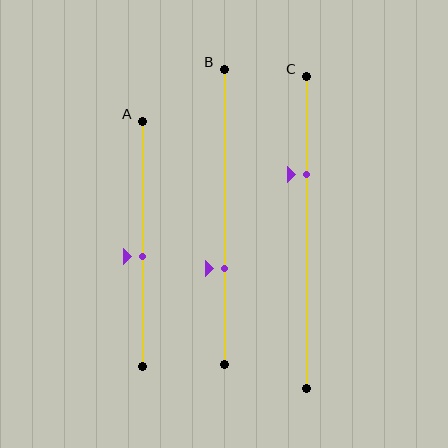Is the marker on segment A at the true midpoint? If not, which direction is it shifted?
No, the marker on segment A is shifted downward by about 5% of the segment length.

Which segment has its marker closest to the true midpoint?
Segment A has its marker closest to the true midpoint.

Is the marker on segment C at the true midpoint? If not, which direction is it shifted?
No, the marker on segment C is shifted upward by about 18% of the segment length.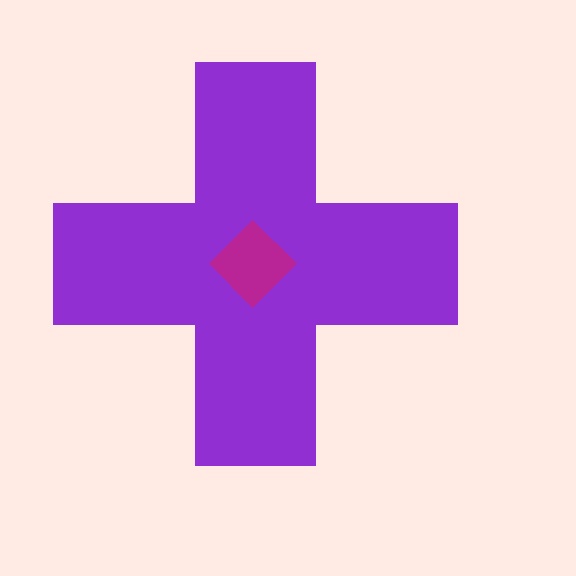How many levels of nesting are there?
2.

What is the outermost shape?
The purple cross.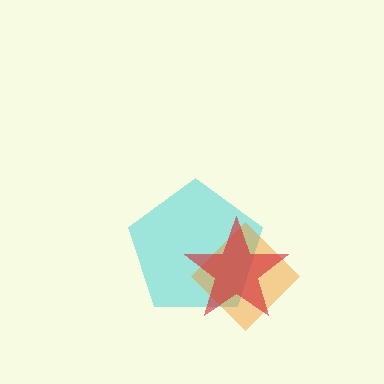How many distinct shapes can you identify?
There are 3 distinct shapes: a cyan pentagon, an orange diamond, a red star.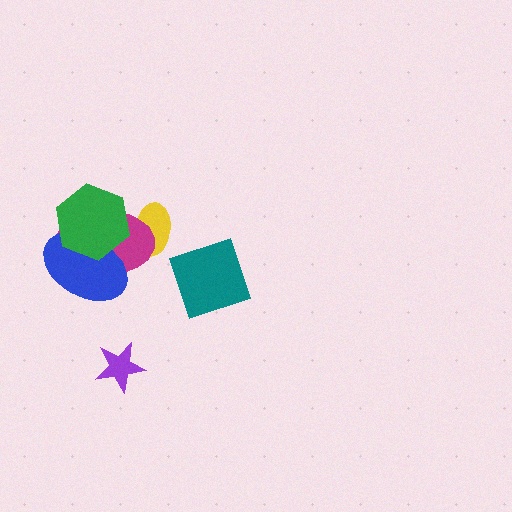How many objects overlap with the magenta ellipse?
3 objects overlap with the magenta ellipse.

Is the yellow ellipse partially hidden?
Yes, it is partially covered by another shape.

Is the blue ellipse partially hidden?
Yes, it is partially covered by another shape.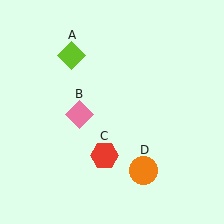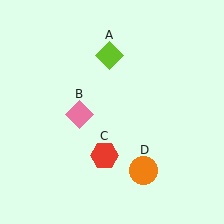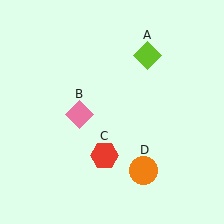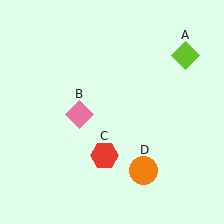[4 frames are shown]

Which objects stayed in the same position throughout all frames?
Pink diamond (object B) and red hexagon (object C) and orange circle (object D) remained stationary.